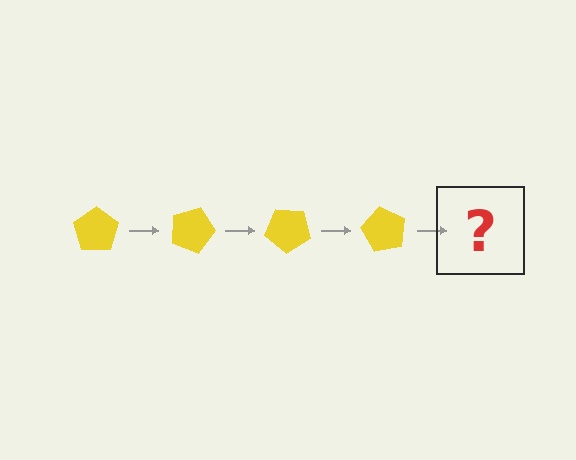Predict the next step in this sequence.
The next step is a yellow pentagon rotated 80 degrees.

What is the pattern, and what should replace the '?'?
The pattern is that the pentagon rotates 20 degrees each step. The '?' should be a yellow pentagon rotated 80 degrees.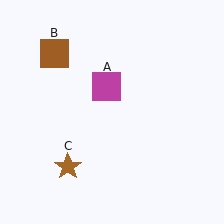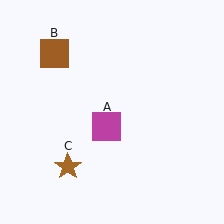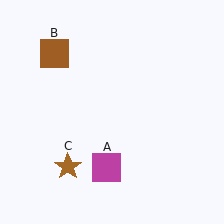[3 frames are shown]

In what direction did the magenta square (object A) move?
The magenta square (object A) moved down.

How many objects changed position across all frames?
1 object changed position: magenta square (object A).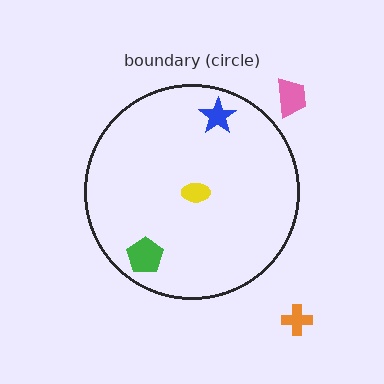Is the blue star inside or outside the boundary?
Inside.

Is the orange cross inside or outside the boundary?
Outside.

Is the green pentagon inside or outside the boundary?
Inside.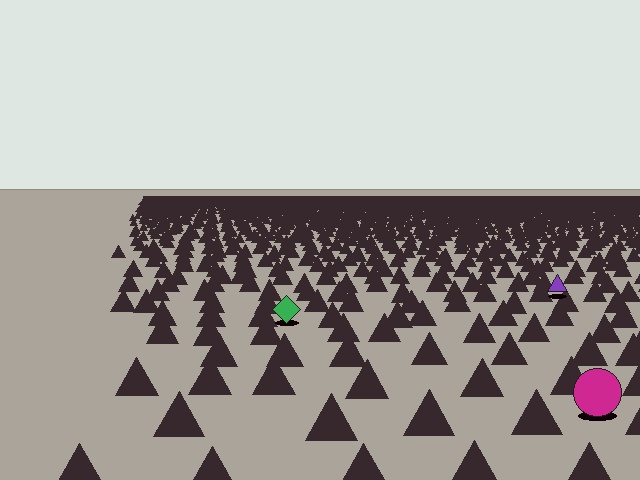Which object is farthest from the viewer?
The purple triangle is farthest from the viewer. It appears smaller and the ground texture around it is denser.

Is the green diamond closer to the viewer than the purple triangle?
Yes. The green diamond is closer — you can tell from the texture gradient: the ground texture is coarser near it.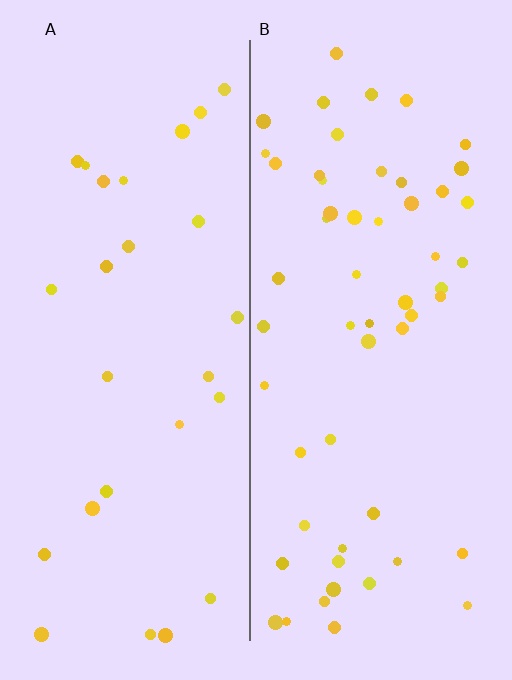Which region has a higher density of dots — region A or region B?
B (the right).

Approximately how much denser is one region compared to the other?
Approximately 2.1× — region B over region A.